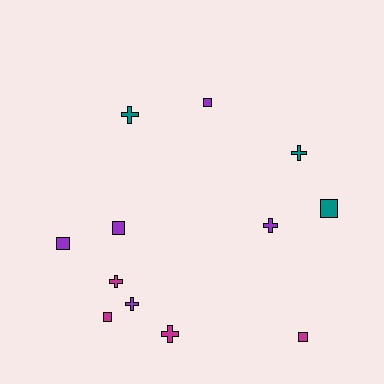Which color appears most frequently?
Purple, with 5 objects.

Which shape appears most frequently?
Cross, with 6 objects.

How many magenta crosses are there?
There are 2 magenta crosses.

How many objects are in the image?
There are 12 objects.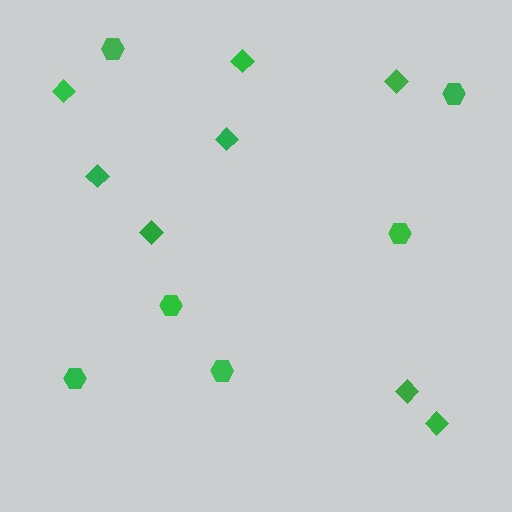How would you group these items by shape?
There are 2 groups: one group of diamonds (8) and one group of hexagons (6).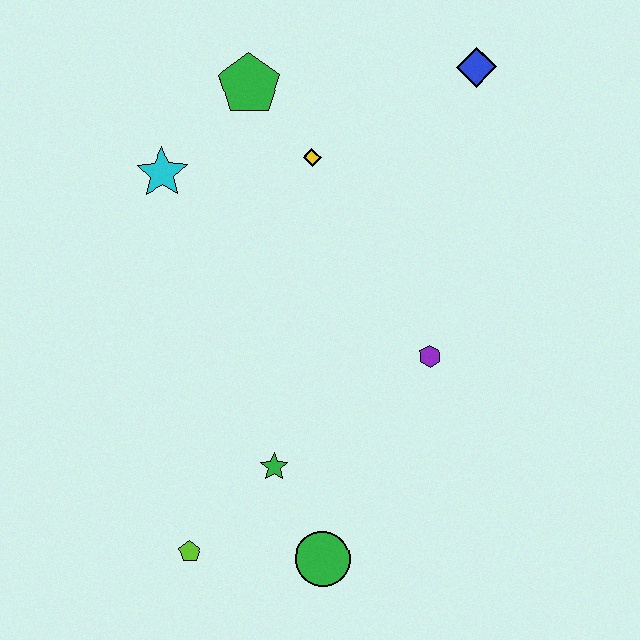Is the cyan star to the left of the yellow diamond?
Yes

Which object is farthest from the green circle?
The blue diamond is farthest from the green circle.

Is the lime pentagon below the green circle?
No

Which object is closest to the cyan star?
The green pentagon is closest to the cyan star.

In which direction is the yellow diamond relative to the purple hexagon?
The yellow diamond is above the purple hexagon.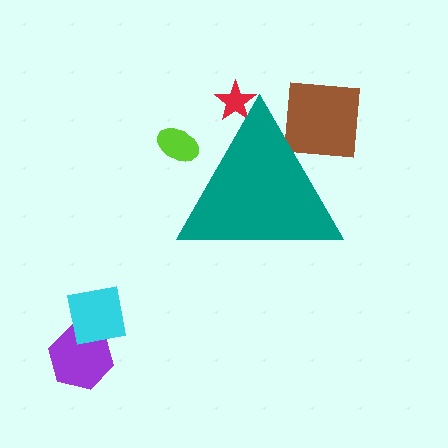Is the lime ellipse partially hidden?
Yes, the lime ellipse is partially hidden behind the teal triangle.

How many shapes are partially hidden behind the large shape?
3 shapes are partially hidden.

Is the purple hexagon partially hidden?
No, the purple hexagon is fully visible.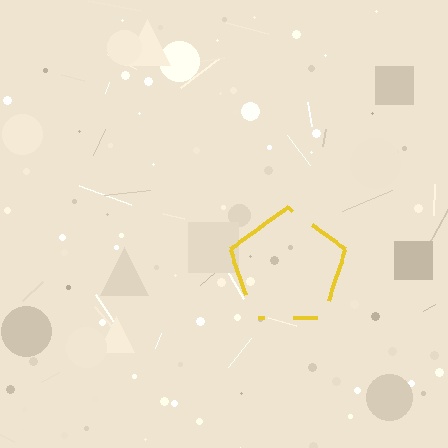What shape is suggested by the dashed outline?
The dashed outline suggests a pentagon.